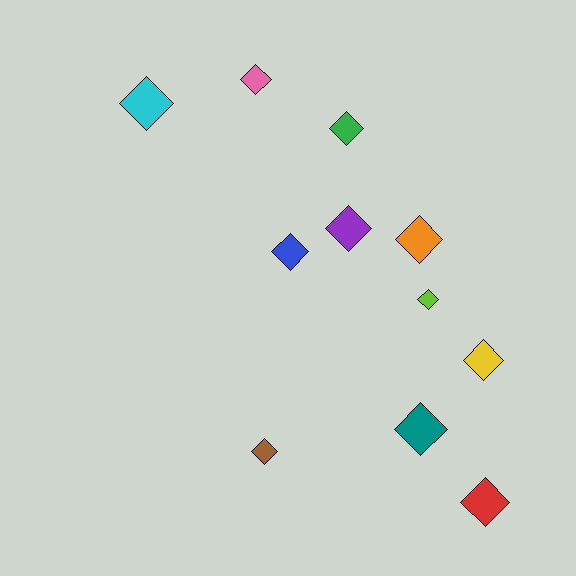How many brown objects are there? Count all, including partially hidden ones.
There is 1 brown object.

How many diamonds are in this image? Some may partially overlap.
There are 11 diamonds.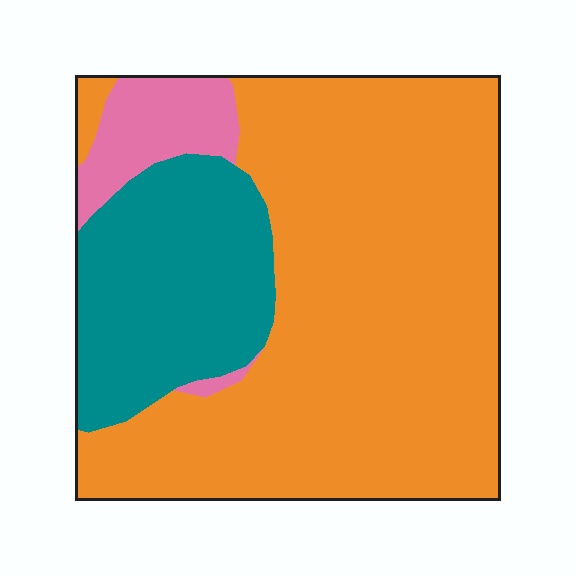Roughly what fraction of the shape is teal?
Teal covers about 25% of the shape.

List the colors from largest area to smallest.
From largest to smallest: orange, teal, pink.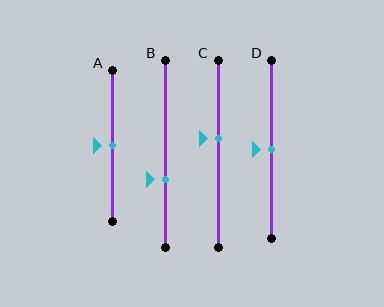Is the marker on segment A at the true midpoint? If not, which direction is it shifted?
Yes, the marker on segment A is at the true midpoint.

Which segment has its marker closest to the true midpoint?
Segment A has its marker closest to the true midpoint.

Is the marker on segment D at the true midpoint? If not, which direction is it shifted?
Yes, the marker on segment D is at the true midpoint.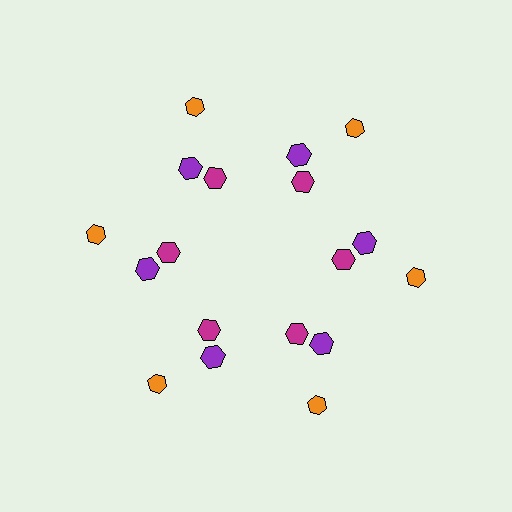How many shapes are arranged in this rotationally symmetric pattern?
There are 18 shapes, arranged in 6 groups of 3.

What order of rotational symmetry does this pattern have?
This pattern has 6-fold rotational symmetry.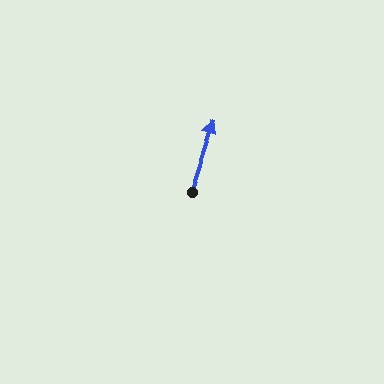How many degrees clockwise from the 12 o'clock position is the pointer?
Approximately 19 degrees.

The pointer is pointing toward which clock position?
Roughly 1 o'clock.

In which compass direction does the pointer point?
North.